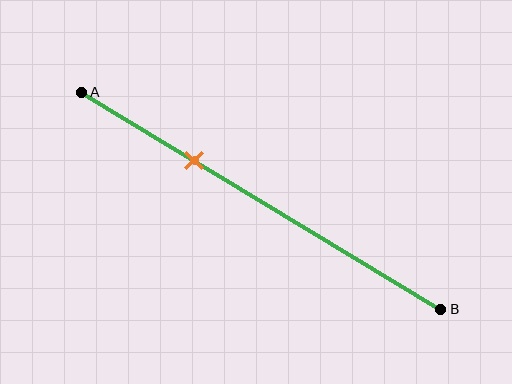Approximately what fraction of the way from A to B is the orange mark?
The orange mark is approximately 30% of the way from A to B.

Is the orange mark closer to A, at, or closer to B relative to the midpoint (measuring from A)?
The orange mark is closer to point A than the midpoint of segment AB.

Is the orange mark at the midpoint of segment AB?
No, the mark is at about 30% from A, not at the 50% midpoint.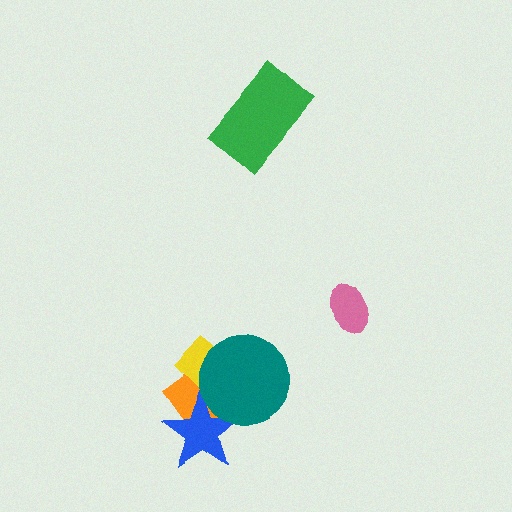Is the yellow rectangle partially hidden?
Yes, it is partially covered by another shape.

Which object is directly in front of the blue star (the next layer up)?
The yellow rectangle is directly in front of the blue star.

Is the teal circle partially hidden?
No, no other shape covers it.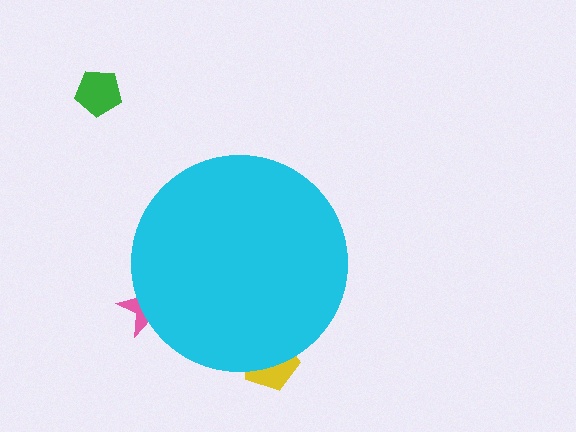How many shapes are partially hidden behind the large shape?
2 shapes are partially hidden.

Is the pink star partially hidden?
Yes, the pink star is partially hidden behind the cyan circle.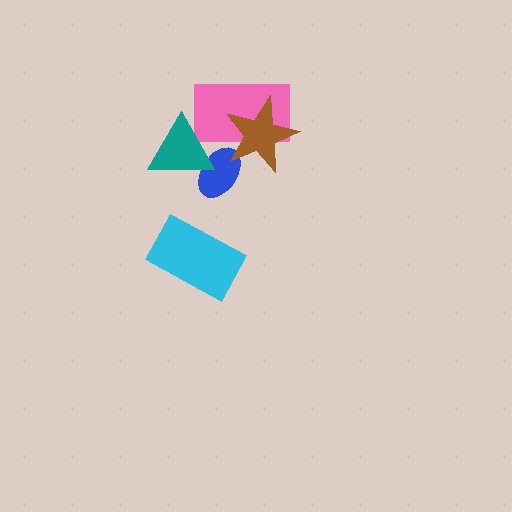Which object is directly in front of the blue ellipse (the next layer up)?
The pink rectangle is directly in front of the blue ellipse.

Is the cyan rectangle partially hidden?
No, no other shape covers it.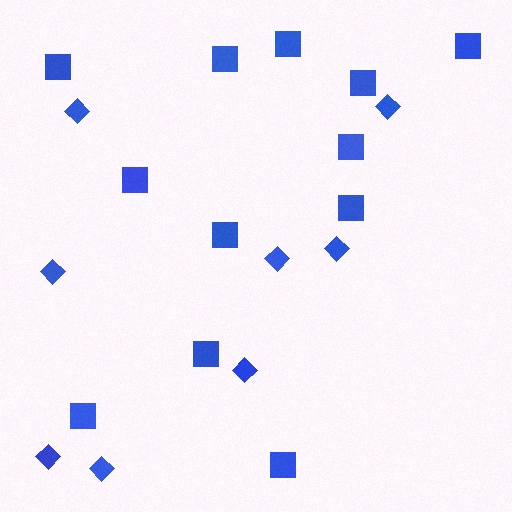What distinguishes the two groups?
There are 2 groups: one group of squares (12) and one group of diamonds (8).